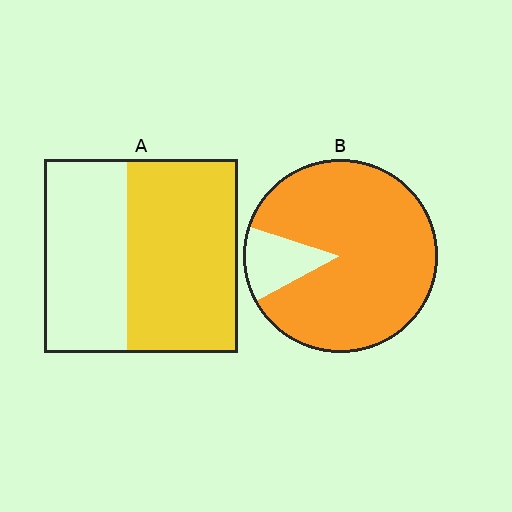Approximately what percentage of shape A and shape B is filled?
A is approximately 55% and B is approximately 85%.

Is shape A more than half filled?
Yes.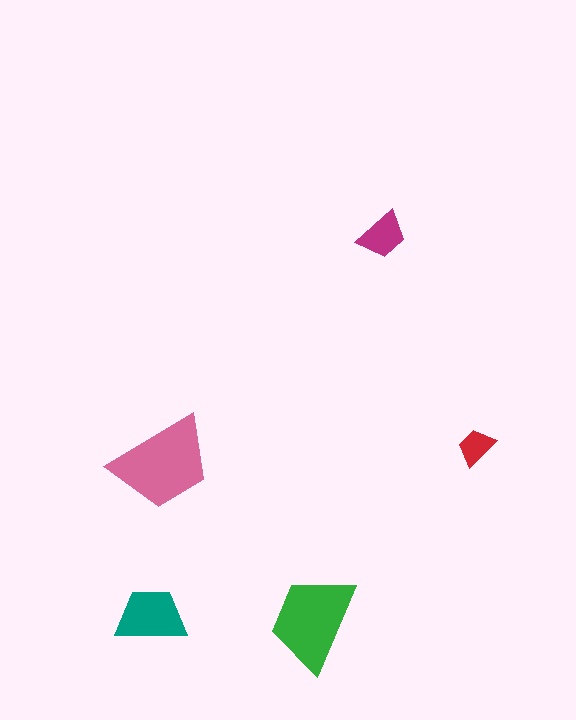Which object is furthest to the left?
The teal trapezoid is leftmost.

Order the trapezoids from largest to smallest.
the pink one, the green one, the teal one, the magenta one, the red one.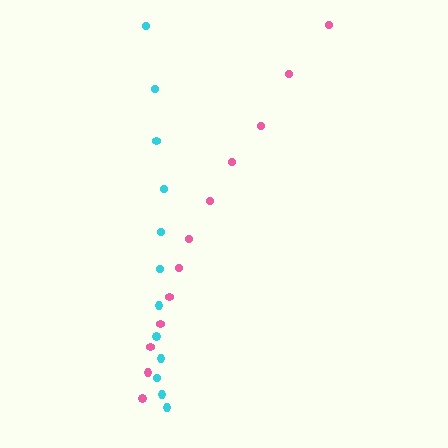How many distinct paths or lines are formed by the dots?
There are 2 distinct paths.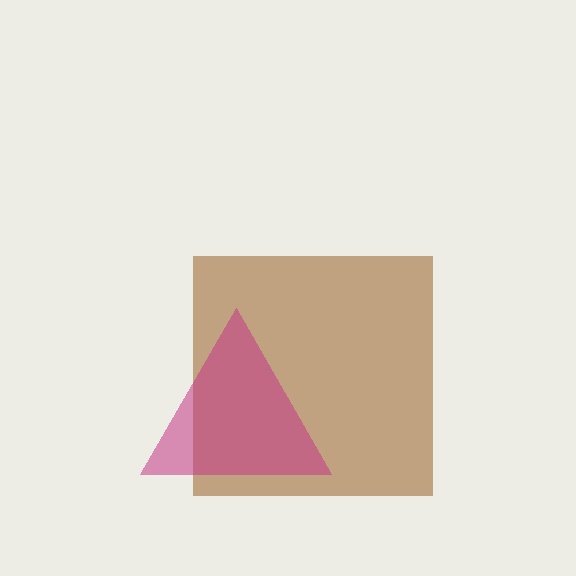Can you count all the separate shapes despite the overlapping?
Yes, there are 2 separate shapes.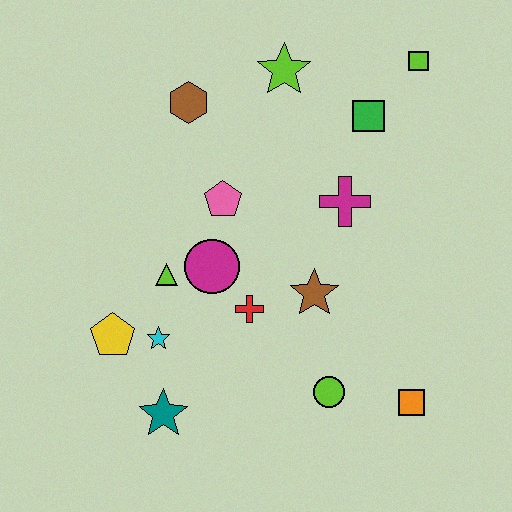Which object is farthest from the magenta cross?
The teal star is farthest from the magenta cross.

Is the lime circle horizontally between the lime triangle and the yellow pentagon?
No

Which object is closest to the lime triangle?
The magenta circle is closest to the lime triangle.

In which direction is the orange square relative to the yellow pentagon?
The orange square is to the right of the yellow pentagon.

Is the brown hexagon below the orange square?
No